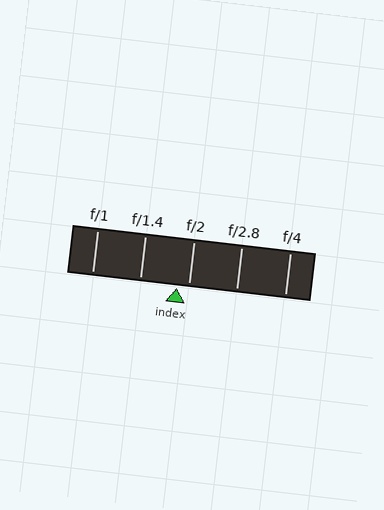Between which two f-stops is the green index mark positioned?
The index mark is between f/1.4 and f/2.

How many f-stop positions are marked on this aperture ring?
There are 5 f-stop positions marked.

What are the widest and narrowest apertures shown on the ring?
The widest aperture shown is f/1 and the narrowest is f/4.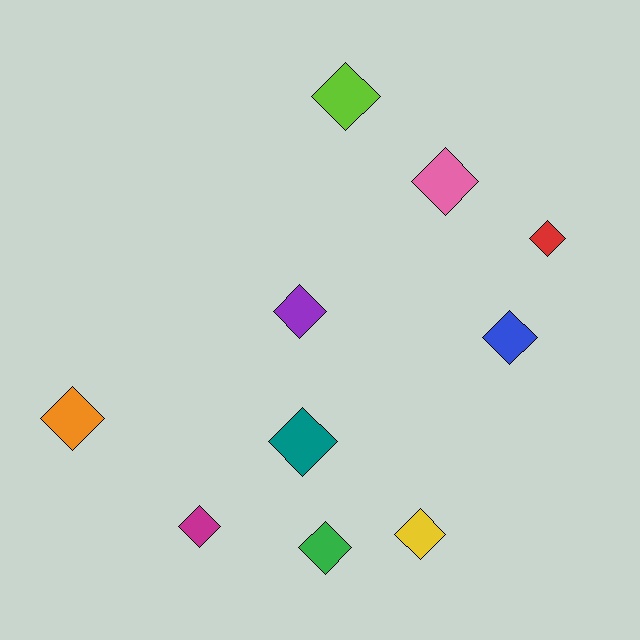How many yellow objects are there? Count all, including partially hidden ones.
There is 1 yellow object.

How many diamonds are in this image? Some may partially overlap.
There are 10 diamonds.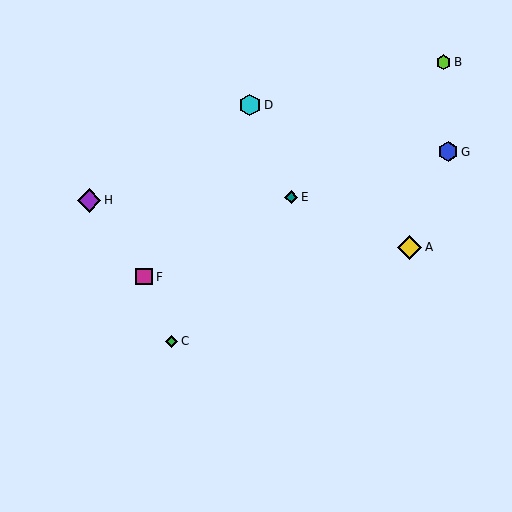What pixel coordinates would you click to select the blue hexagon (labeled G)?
Click at (448, 152) to select the blue hexagon G.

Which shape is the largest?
The yellow diamond (labeled A) is the largest.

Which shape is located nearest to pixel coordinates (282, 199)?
The teal diamond (labeled E) at (291, 197) is nearest to that location.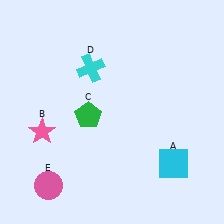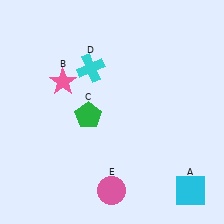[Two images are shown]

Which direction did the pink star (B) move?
The pink star (B) moved up.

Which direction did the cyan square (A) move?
The cyan square (A) moved down.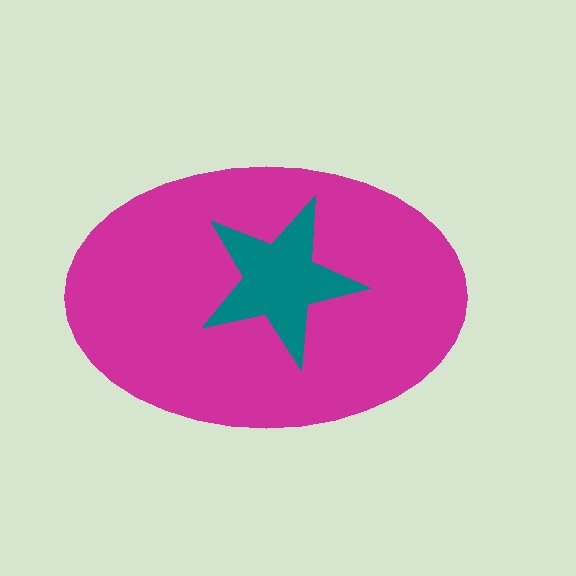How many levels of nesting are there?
2.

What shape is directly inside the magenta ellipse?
The teal star.